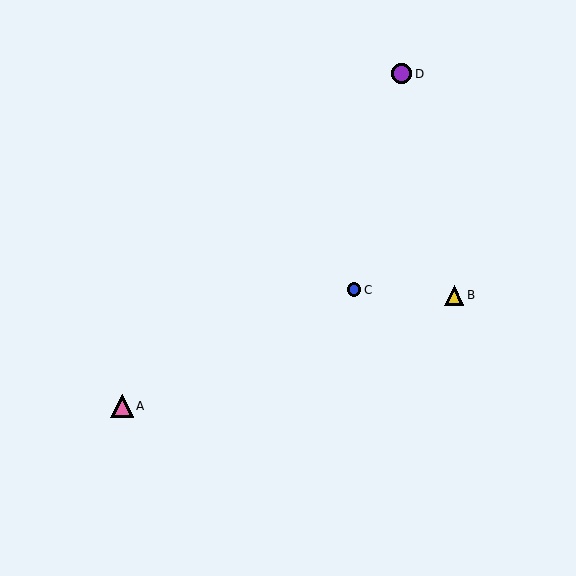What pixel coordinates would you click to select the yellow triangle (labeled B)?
Click at (454, 295) to select the yellow triangle B.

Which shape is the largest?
The pink triangle (labeled A) is the largest.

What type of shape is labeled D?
Shape D is a purple circle.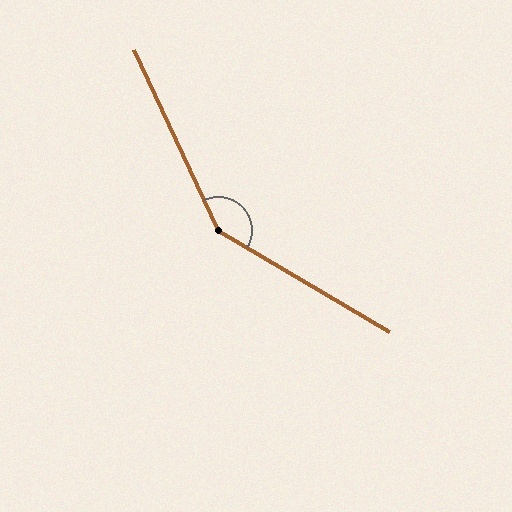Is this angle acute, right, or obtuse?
It is obtuse.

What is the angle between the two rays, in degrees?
Approximately 145 degrees.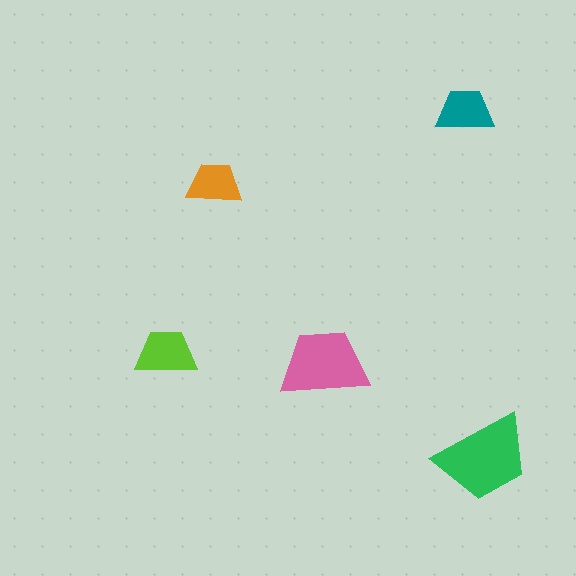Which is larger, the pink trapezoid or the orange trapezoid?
The pink one.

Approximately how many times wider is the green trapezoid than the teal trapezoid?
About 1.5 times wider.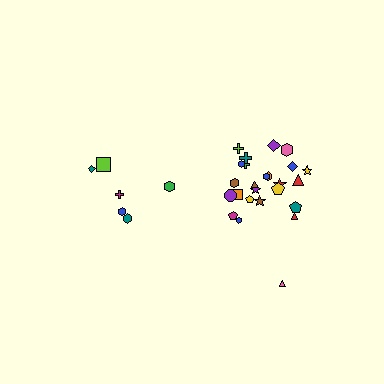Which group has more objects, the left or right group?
The right group.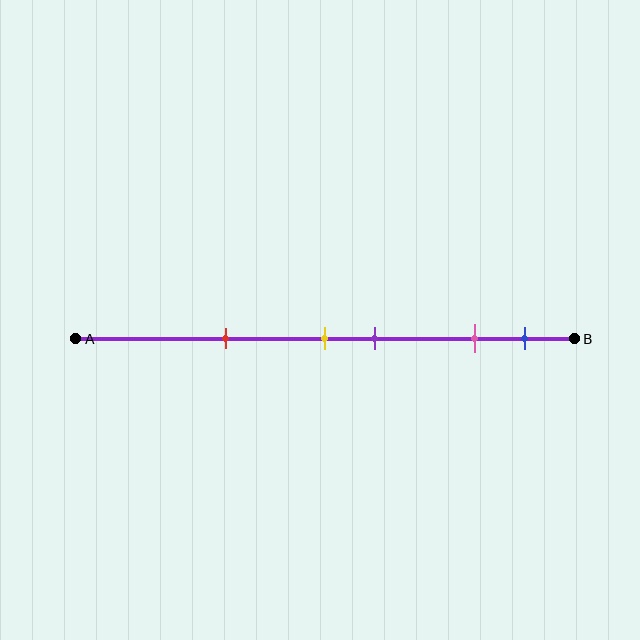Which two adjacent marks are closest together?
The yellow and purple marks are the closest adjacent pair.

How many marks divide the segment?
There are 5 marks dividing the segment.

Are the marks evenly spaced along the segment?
No, the marks are not evenly spaced.